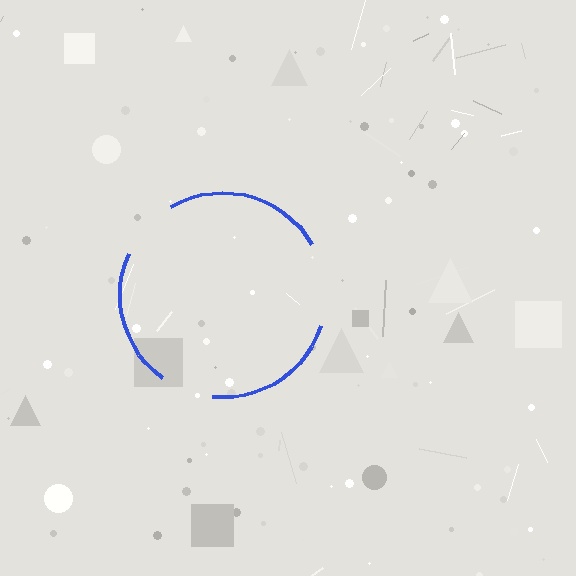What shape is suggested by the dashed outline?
The dashed outline suggests a circle.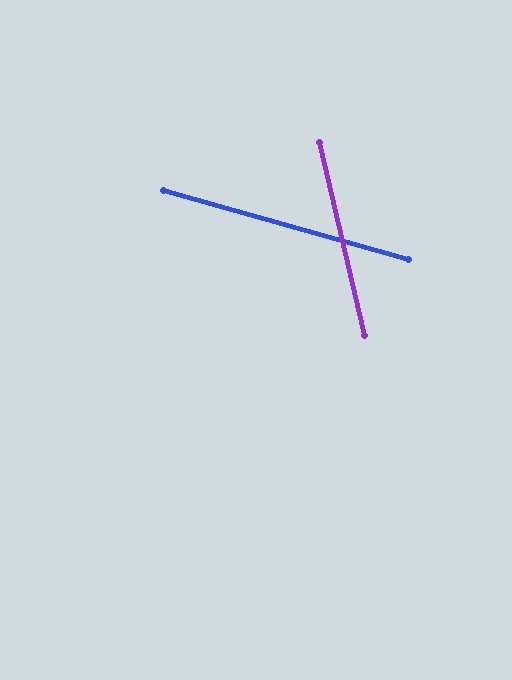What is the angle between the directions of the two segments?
Approximately 61 degrees.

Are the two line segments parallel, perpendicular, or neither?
Neither parallel nor perpendicular — they differ by about 61°.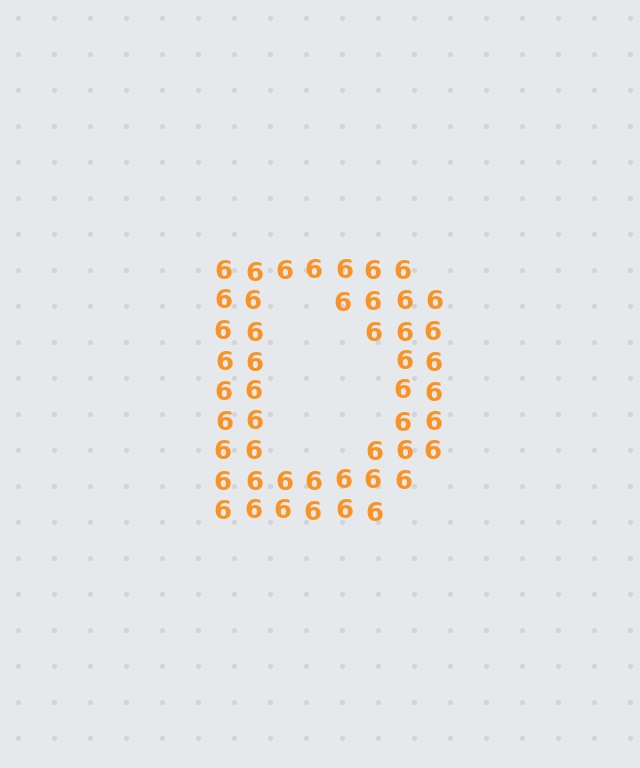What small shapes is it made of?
It is made of small digit 6's.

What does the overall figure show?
The overall figure shows the letter D.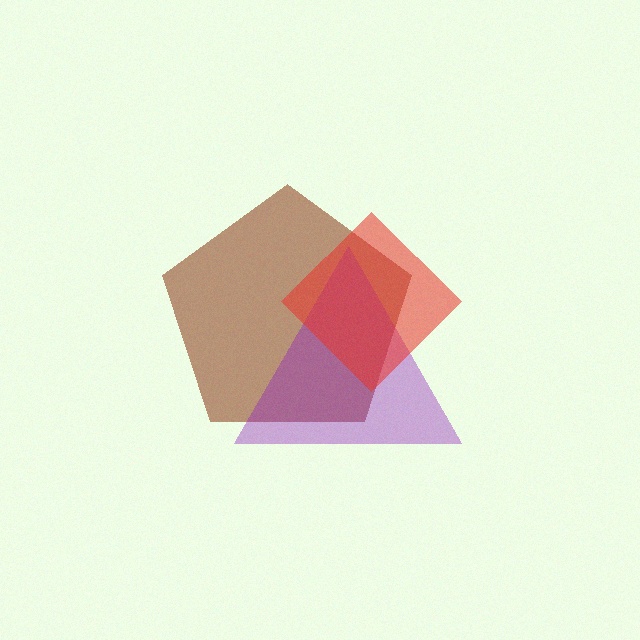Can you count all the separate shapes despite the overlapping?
Yes, there are 3 separate shapes.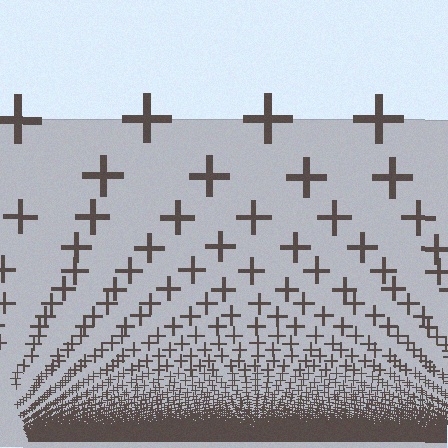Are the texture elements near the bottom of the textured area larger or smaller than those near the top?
Smaller. The gradient is inverted — elements near the bottom are smaller and denser.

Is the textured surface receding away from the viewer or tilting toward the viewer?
The surface appears to tilt toward the viewer. Texture elements get larger and sparser toward the top.